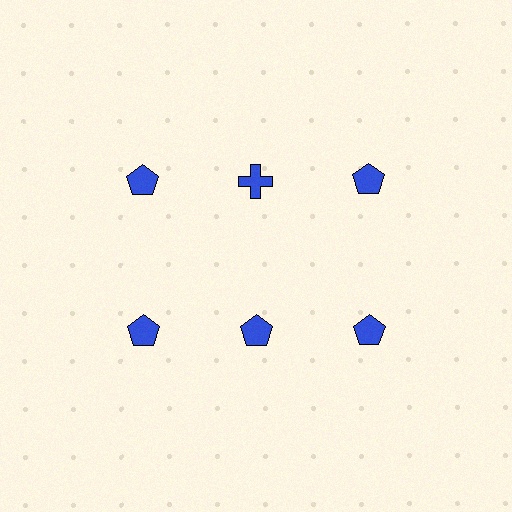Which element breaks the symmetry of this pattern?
The blue cross in the top row, second from left column breaks the symmetry. All other shapes are blue pentagons.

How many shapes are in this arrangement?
There are 6 shapes arranged in a grid pattern.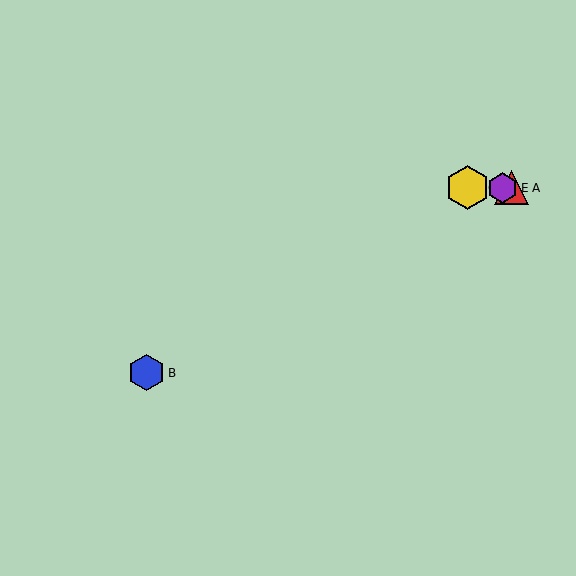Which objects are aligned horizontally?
Objects A, C, D, E are aligned horizontally.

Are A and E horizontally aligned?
Yes, both are at y≈188.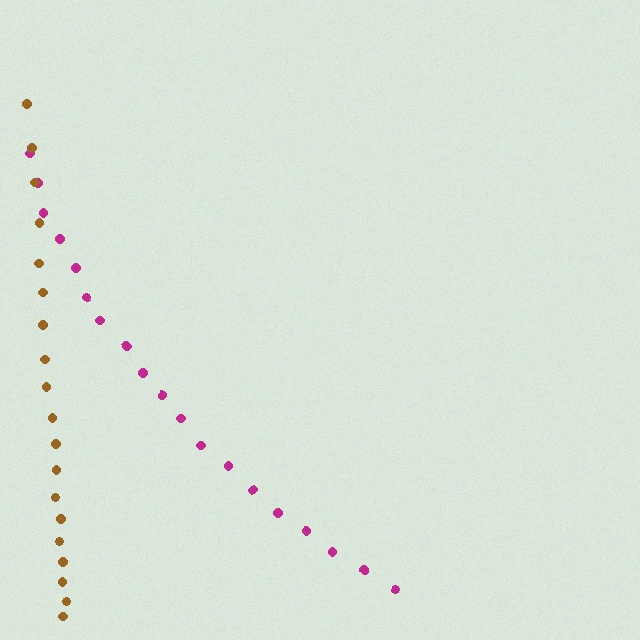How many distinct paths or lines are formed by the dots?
There are 2 distinct paths.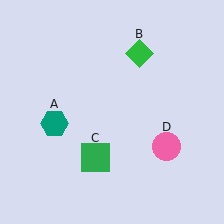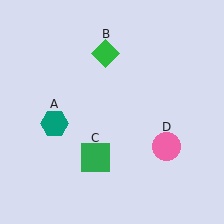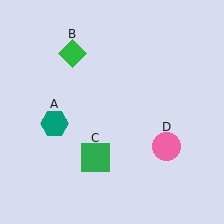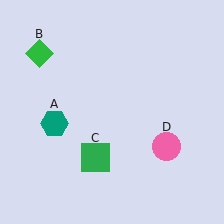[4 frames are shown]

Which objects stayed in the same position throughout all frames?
Teal hexagon (object A) and green square (object C) and pink circle (object D) remained stationary.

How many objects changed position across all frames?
1 object changed position: green diamond (object B).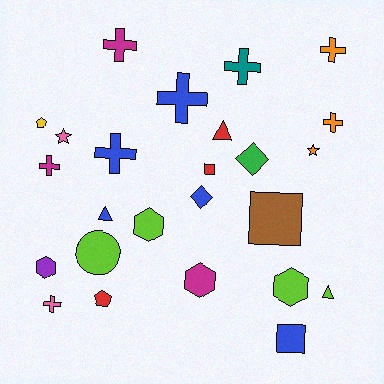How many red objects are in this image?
There are 3 red objects.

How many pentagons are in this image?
There are 2 pentagons.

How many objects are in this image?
There are 25 objects.